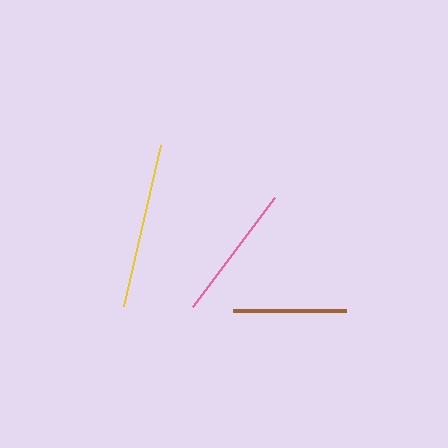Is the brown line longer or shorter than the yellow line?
The yellow line is longer than the brown line.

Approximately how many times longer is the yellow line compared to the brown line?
The yellow line is approximately 1.5 times the length of the brown line.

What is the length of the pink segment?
The pink segment is approximately 137 pixels long.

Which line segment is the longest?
The yellow line is the longest at approximately 165 pixels.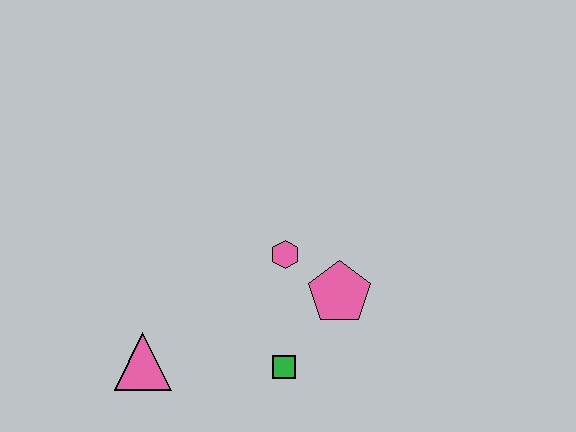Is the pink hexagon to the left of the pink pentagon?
Yes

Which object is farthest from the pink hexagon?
The pink triangle is farthest from the pink hexagon.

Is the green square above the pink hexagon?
No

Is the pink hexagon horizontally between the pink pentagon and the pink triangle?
Yes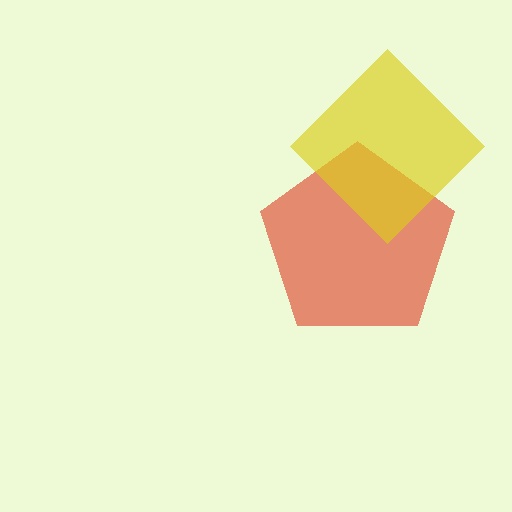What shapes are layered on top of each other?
The layered shapes are: a red pentagon, a yellow diamond.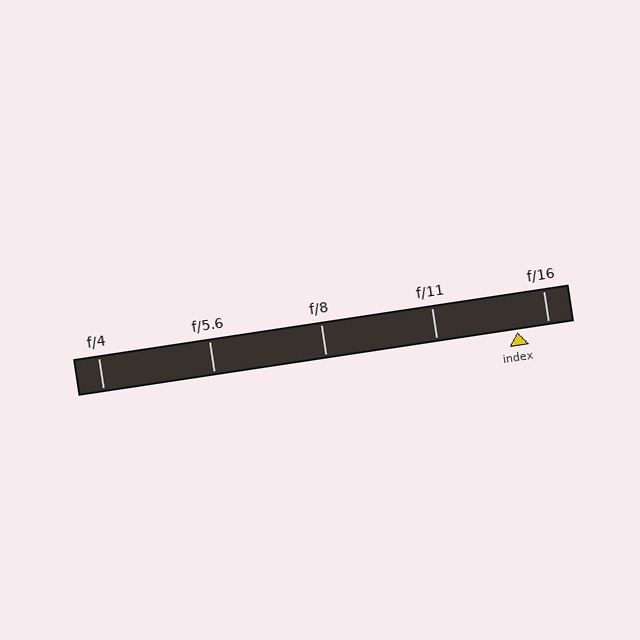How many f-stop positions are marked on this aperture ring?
There are 5 f-stop positions marked.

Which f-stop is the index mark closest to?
The index mark is closest to f/16.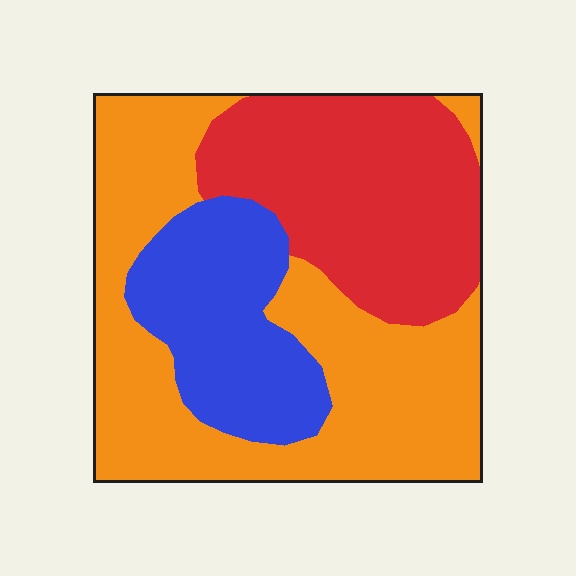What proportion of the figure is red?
Red covers roughly 30% of the figure.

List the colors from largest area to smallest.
From largest to smallest: orange, red, blue.